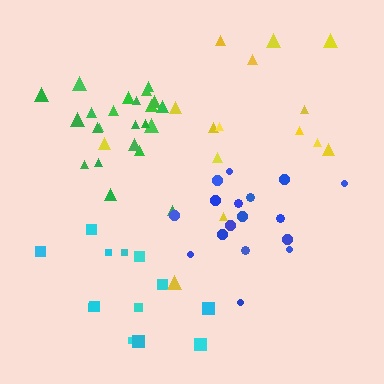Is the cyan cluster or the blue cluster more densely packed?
Blue.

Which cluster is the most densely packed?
Green.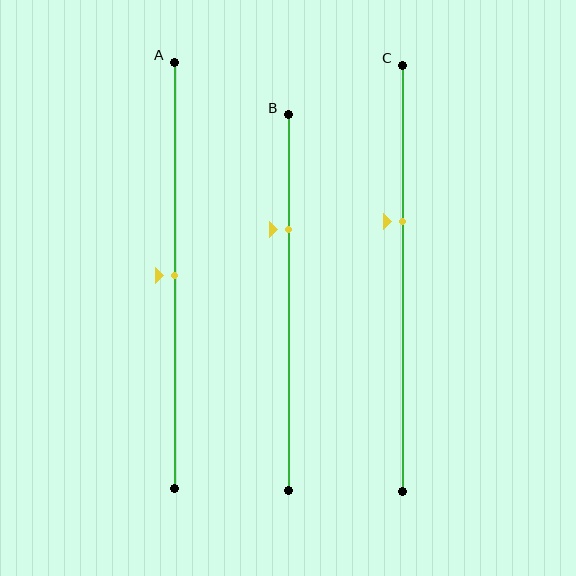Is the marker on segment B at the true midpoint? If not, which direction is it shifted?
No, the marker on segment B is shifted upward by about 19% of the segment length.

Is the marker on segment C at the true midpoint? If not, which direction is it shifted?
No, the marker on segment C is shifted upward by about 13% of the segment length.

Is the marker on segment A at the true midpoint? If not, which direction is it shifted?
Yes, the marker on segment A is at the true midpoint.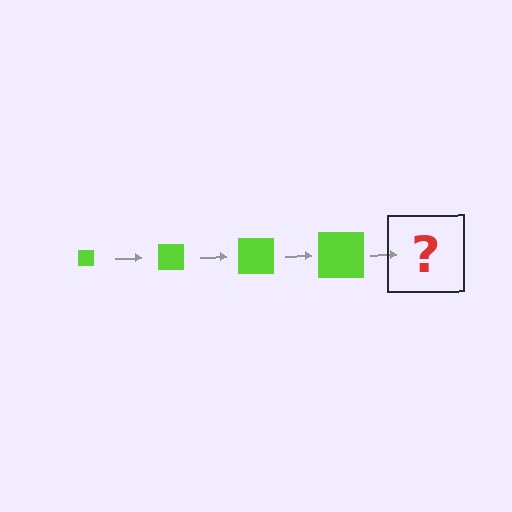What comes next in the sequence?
The next element should be a lime square, larger than the previous one.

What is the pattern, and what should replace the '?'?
The pattern is that the square gets progressively larger each step. The '?' should be a lime square, larger than the previous one.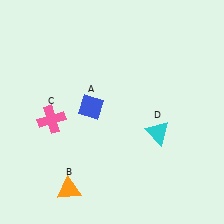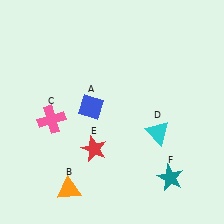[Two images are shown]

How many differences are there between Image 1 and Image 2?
There are 2 differences between the two images.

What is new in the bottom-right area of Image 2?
A teal star (F) was added in the bottom-right area of Image 2.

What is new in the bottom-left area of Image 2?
A red star (E) was added in the bottom-left area of Image 2.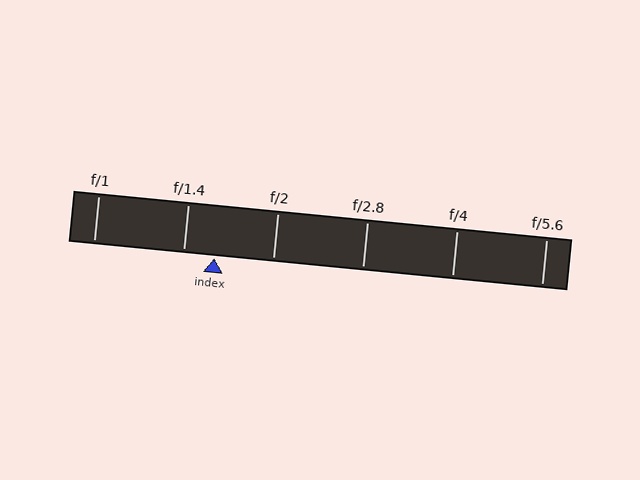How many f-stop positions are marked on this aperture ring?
There are 6 f-stop positions marked.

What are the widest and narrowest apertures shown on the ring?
The widest aperture shown is f/1 and the narrowest is f/5.6.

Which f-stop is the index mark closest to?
The index mark is closest to f/1.4.